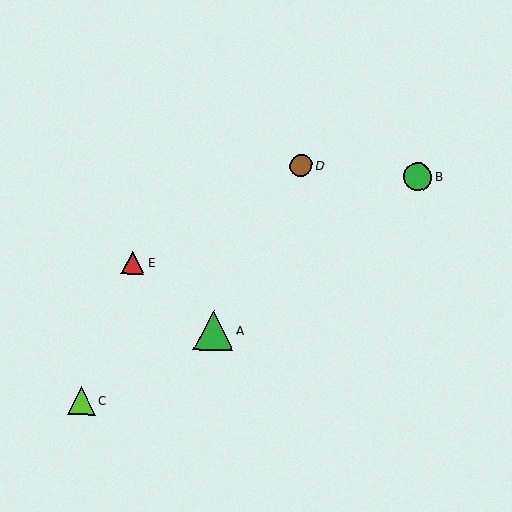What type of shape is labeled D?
Shape D is a brown circle.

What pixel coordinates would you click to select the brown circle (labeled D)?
Click at (301, 166) to select the brown circle D.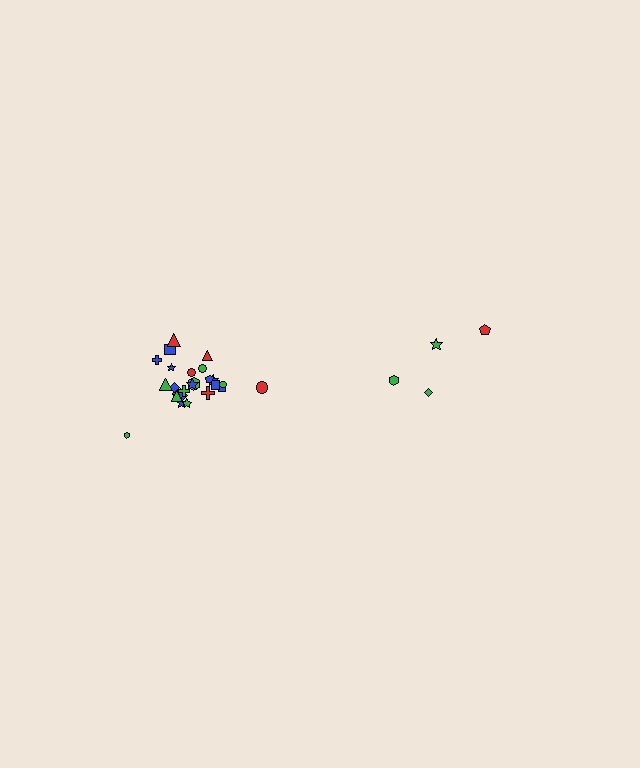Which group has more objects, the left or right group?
The left group.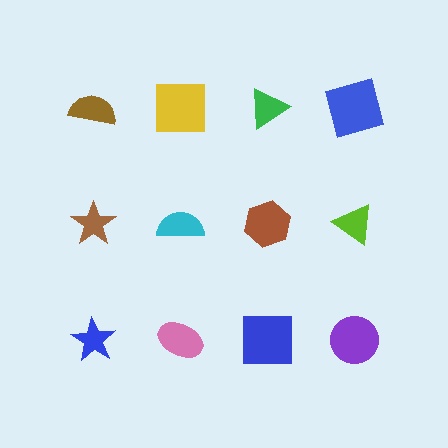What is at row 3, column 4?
A purple circle.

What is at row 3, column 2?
A pink ellipse.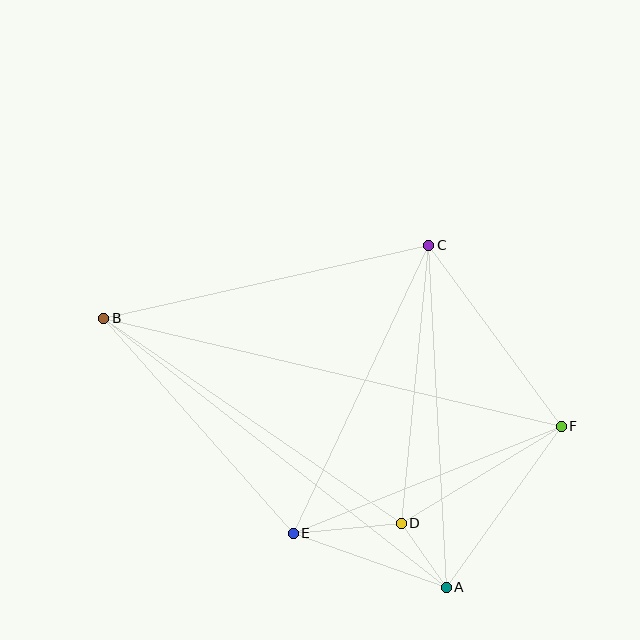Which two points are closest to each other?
Points A and D are closest to each other.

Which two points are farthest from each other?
Points B and F are farthest from each other.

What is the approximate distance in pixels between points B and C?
The distance between B and C is approximately 333 pixels.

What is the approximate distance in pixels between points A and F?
The distance between A and F is approximately 198 pixels.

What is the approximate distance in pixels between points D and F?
The distance between D and F is approximately 187 pixels.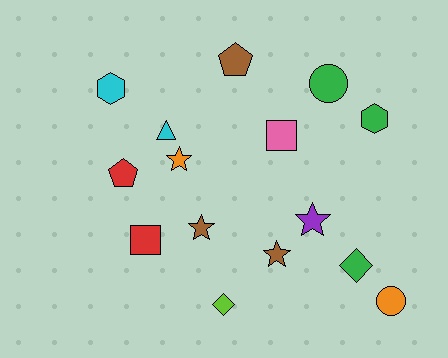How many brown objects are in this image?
There are 3 brown objects.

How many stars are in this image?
There are 4 stars.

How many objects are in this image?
There are 15 objects.